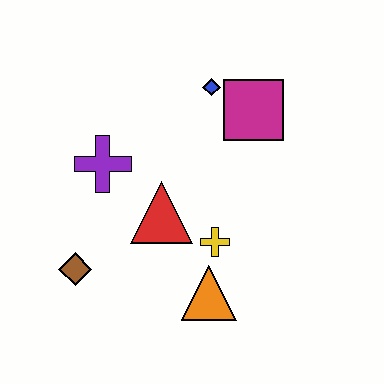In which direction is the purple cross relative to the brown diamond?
The purple cross is above the brown diamond.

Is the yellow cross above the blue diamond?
No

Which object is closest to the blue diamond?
The magenta square is closest to the blue diamond.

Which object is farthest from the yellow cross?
The blue diamond is farthest from the yellow cross.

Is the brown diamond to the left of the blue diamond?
Yes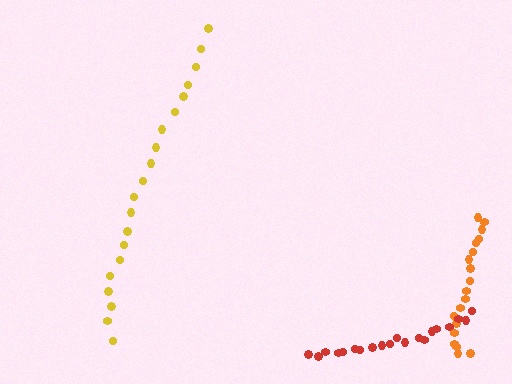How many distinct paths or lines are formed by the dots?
There are 3 distinct paths.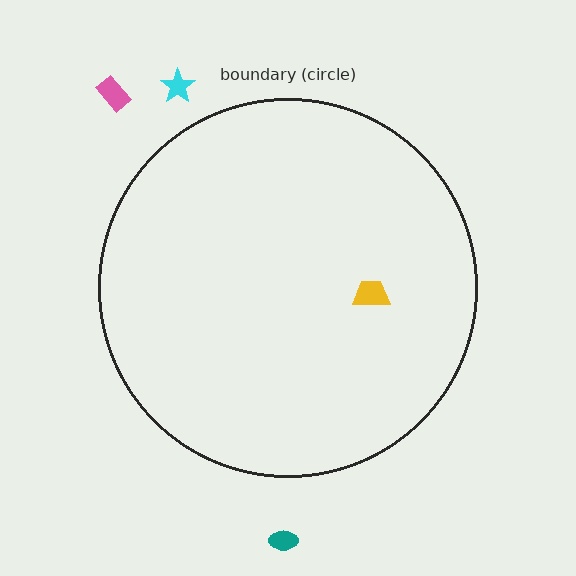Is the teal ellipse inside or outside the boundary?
Outside.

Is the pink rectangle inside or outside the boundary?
Outside.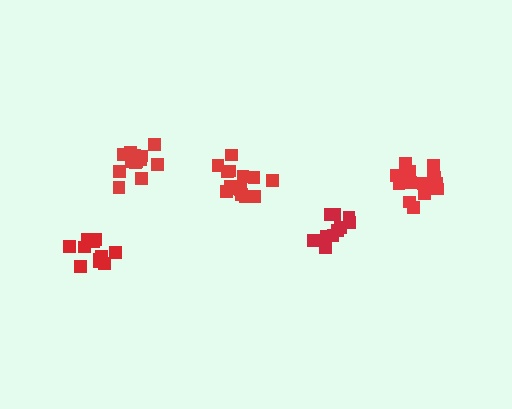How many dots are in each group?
Group 1: 11 dots, Group 2: 10 dots, Group 3: 13 dots, Group 4: 14 dots, Group 5: 15 dots (63 total).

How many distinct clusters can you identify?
There are 5 distinct clusters.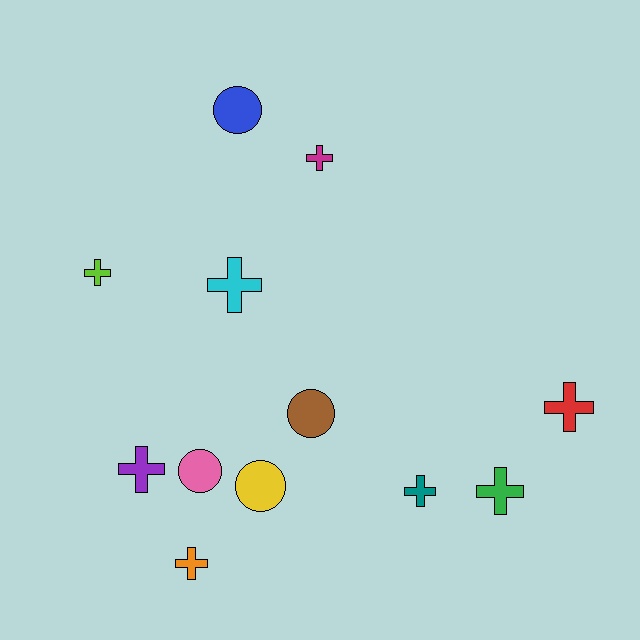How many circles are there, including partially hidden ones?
There are 4 circles.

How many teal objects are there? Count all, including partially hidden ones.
There is 1 teal object.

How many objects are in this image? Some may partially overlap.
There are 12 objects.